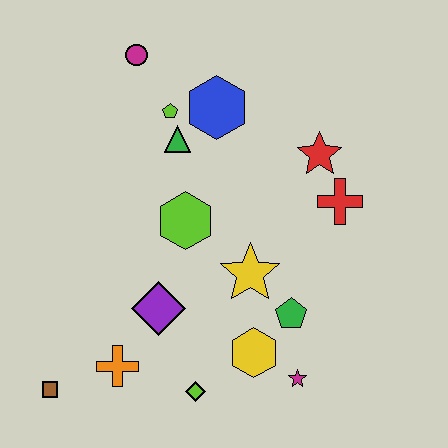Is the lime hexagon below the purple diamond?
No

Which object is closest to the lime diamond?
The yellow hexagon is closest to the lime diamond.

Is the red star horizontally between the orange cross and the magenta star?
No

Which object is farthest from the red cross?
The brown square is farthest from the red cross.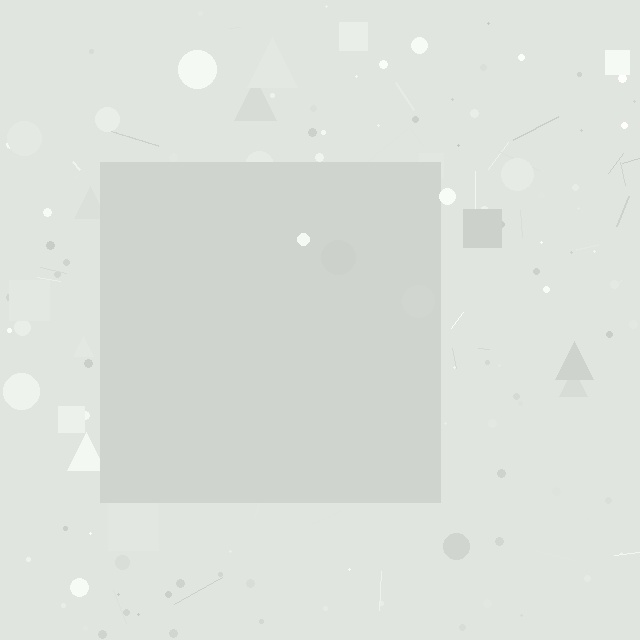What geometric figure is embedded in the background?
A square is embedded in the background.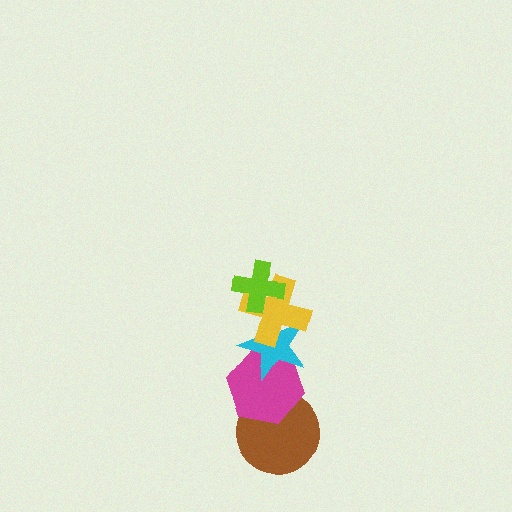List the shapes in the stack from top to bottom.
From top to bottom: the lime cross, the yellow cross, the cyan star, the magenta hexagon, the brown circle.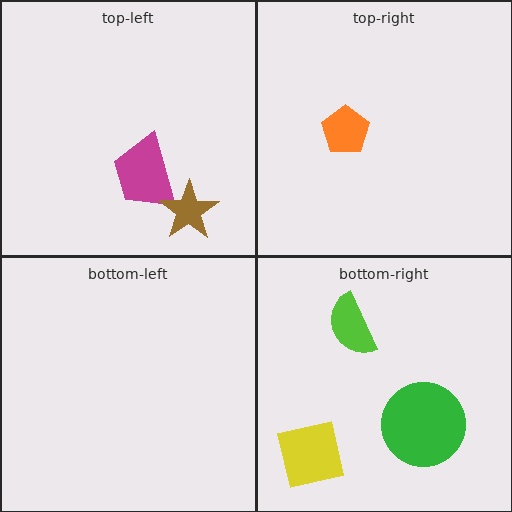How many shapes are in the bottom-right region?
3.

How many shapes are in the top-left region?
2.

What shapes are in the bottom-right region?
The lime semicircle, the green circle, the yellow square.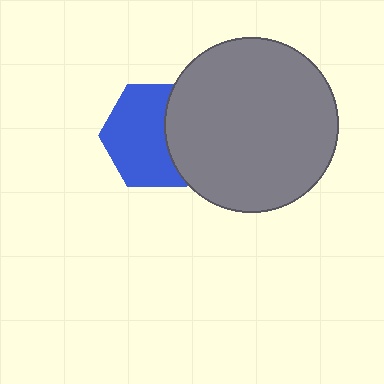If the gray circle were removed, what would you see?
You would see the complete blue hexagon.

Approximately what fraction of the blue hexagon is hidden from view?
Roughly 35% of the blue hexagon is hidden behind the gray circle.